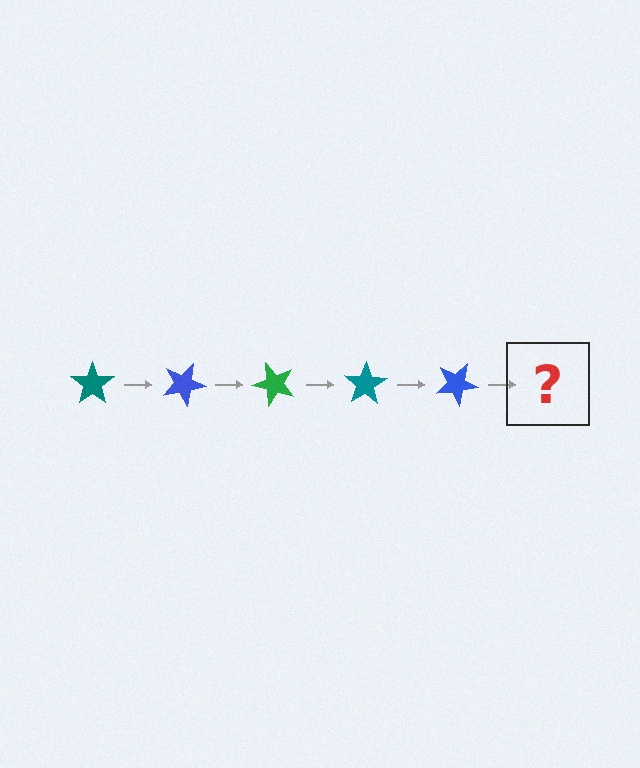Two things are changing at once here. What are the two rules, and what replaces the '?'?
The two rules are that it rotates 25 degrees each step and the color cycles through teal, blue, and green. The '?' should be a green star, rotated 125 degrees from the start.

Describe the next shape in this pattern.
It should be a green star, rotated 125 degrees from the start.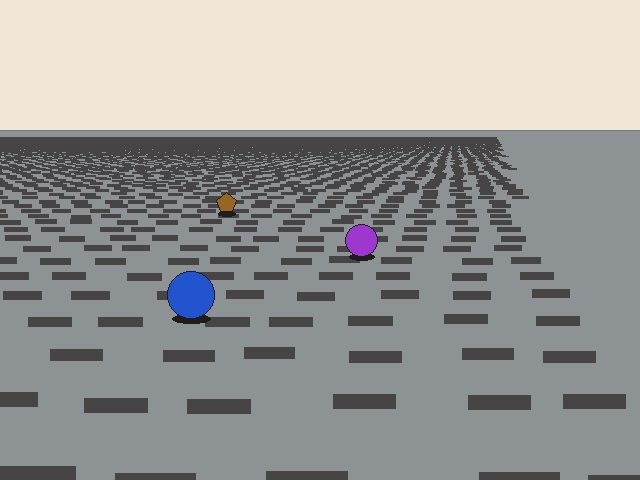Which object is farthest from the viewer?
The brown pentagon is farthest from the viewer. It appears smaller and the ground texture around it is denser.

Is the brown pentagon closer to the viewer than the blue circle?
No. The blue circle is closer — you can tell from the texture gradient: the ground texture is coarser near it.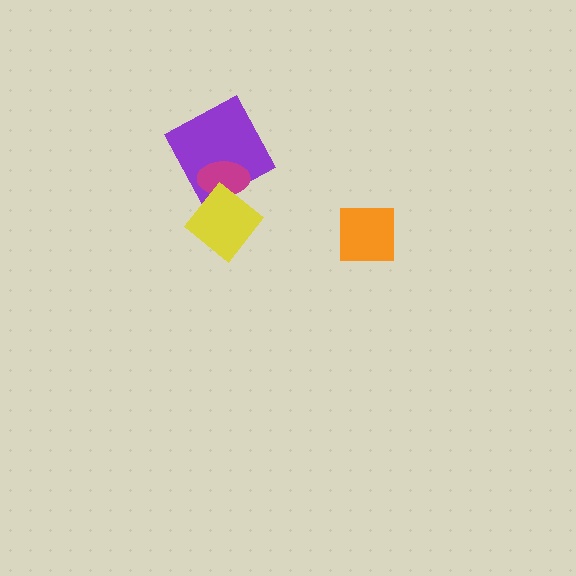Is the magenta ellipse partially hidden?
Yes, it is partially covered by another shape.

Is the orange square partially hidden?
No, no other shape covers it.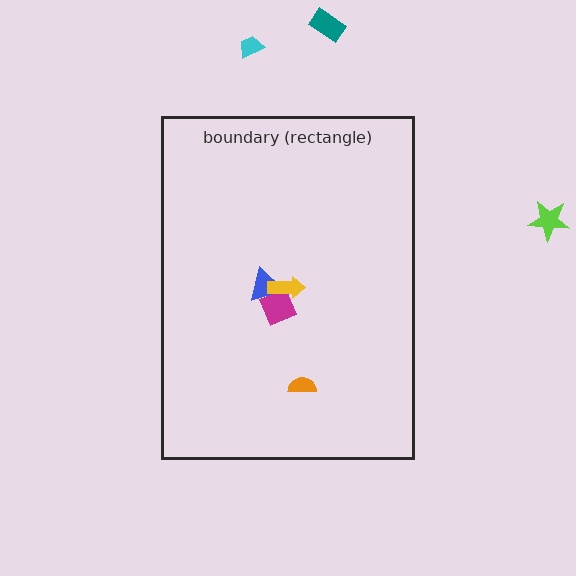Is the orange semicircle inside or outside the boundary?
Inside.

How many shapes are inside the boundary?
4 inside, 3 outside.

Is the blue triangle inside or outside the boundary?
Inside.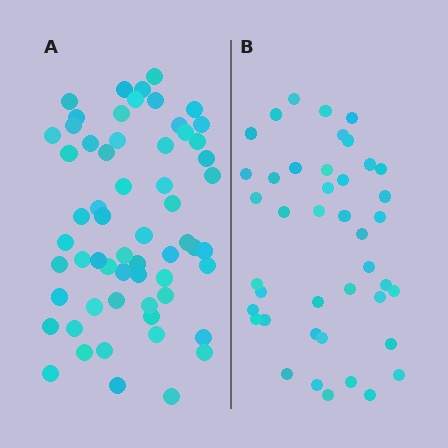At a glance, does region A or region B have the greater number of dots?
Region A (the left region) has more dots.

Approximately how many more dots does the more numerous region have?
Region A has approximately 20 more dots than region B.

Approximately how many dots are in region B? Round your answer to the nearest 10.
About 40 dots. (The exact count is 42, which rounds to 40.)